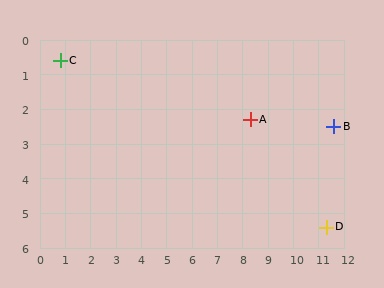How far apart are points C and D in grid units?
Points C and D are about 11.5 grid units apart.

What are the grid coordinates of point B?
Point B is at approximately (11.6, 2.5).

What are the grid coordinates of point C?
Point C is at approximately (0.8, 0.6).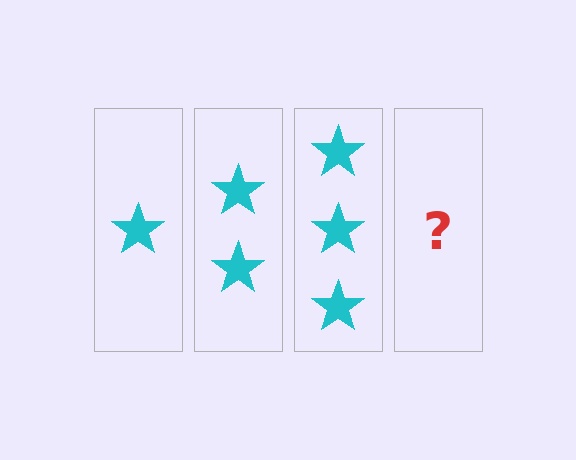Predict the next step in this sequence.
The next step is 4 stars.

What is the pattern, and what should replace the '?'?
The pattern is that each step adds one more star. The '?' should be 4 stars.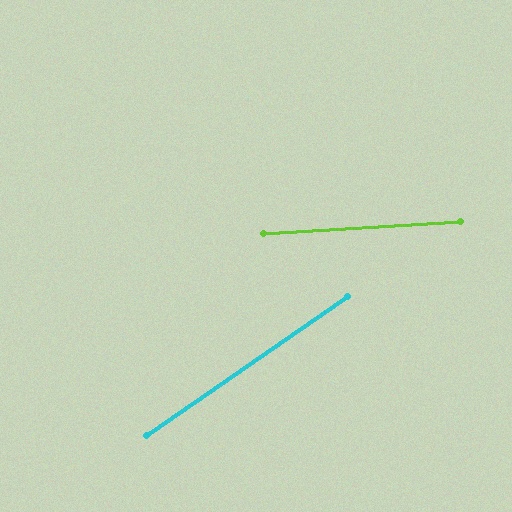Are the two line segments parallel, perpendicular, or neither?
Neither parallel nor perpendicular — they differ by about 31°.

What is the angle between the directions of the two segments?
Approximately 31 degrees.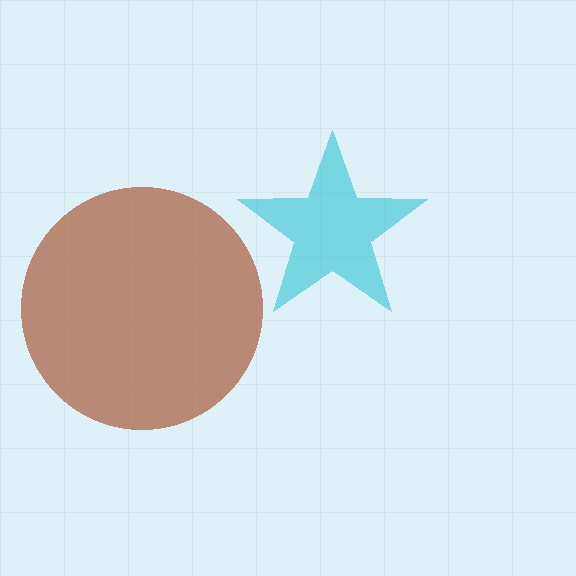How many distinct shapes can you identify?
There are 2 distinct shapes: a cyan star, a brown circle.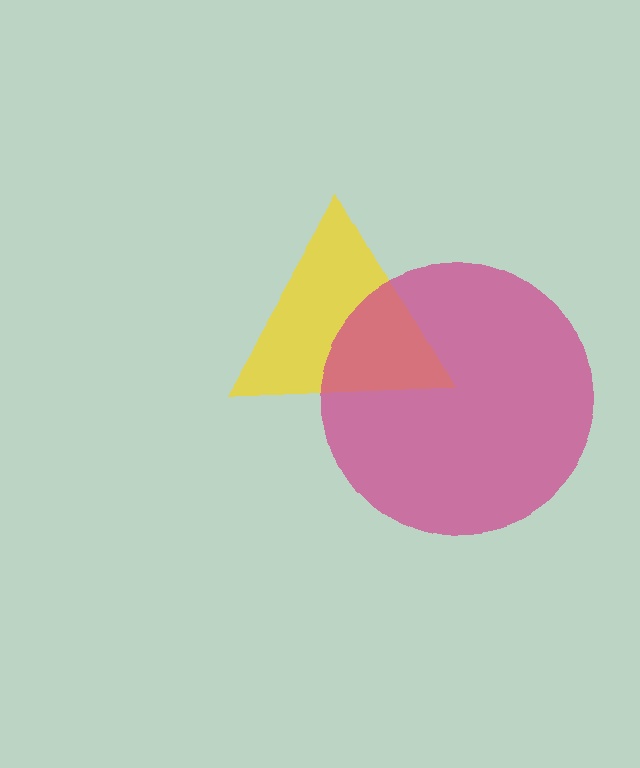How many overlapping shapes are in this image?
There are 2 overlapping shapes in the image.